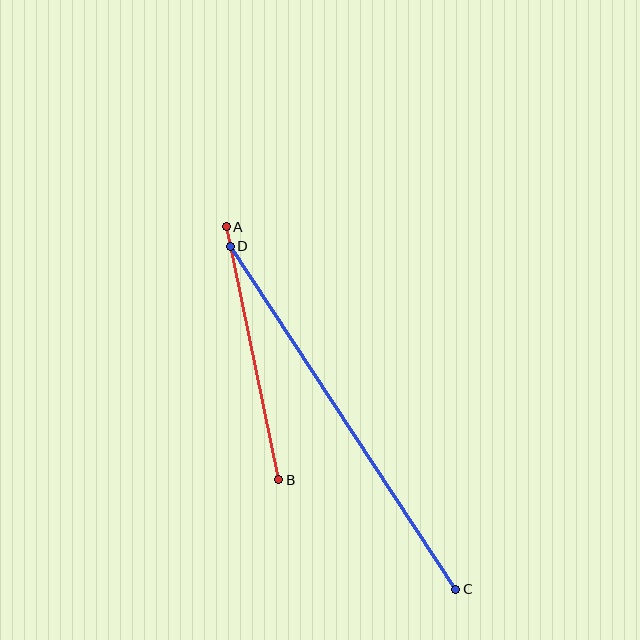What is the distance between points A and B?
The distance is approximately 259 pixels.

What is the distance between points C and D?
The distance is approximately 411 pixels.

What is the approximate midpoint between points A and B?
The midpoint is at approximately (253, 353) pixels.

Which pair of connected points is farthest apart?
Points C and D are farthest apart.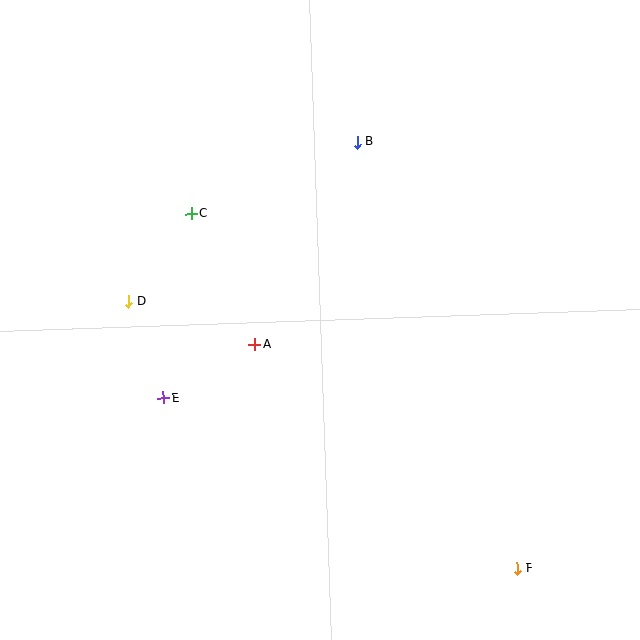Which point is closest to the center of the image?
Point A at (254, 345) is closest to the center.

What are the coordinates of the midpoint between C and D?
The midpoint between C and D is at (160, 258).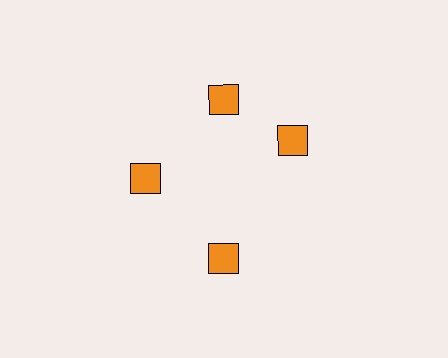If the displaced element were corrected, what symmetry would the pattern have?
It would have 4-fold rotational symmetry — the pattern would map onto itself every 90 degrees.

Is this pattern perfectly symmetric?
No. The 4 orange squares are arranged in a ring, but one element near the 3 o'clock position is rotated out of alignment along the ring, breaking the 4-fold rotational symmetry.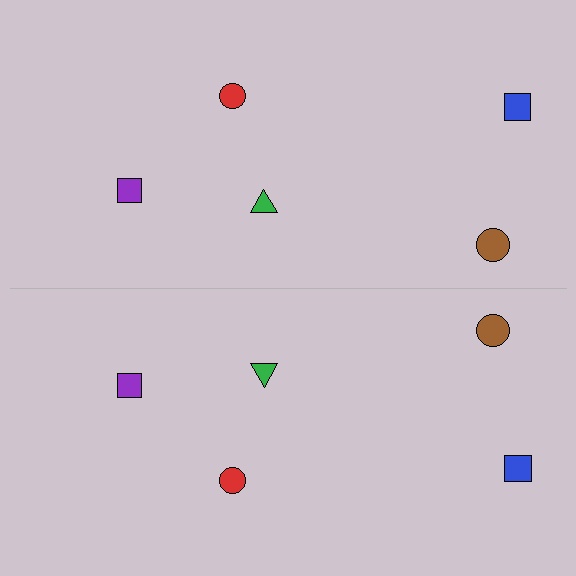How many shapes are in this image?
There are 10 shapes in this image.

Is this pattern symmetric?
Yes, this pattern has bilateral (reflection) symmetry.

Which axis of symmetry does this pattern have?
The pattern has a horizontal axis of symmetry running through the center of the image.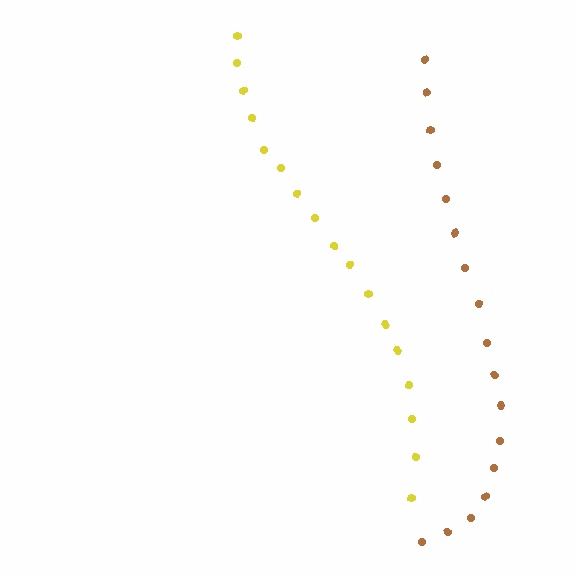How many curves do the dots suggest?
There are 2 distinct paths.